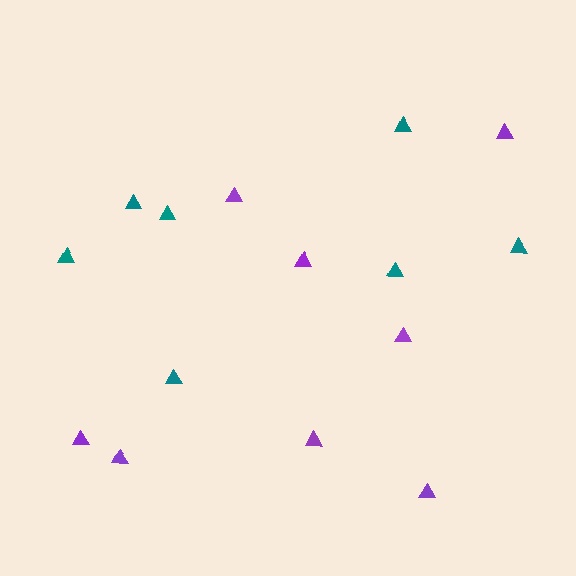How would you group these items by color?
There are 2 groups: one group of purple triangles (8) and one group of teal triangles (7).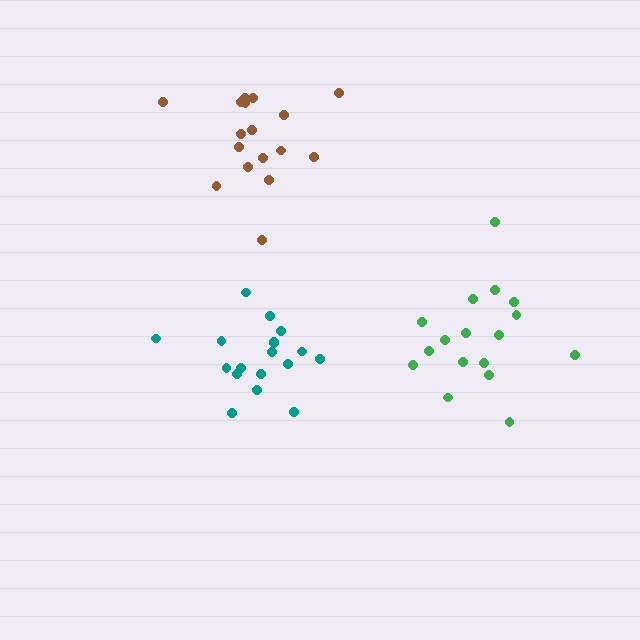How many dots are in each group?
Group 1: 17 dots, Group 2: 17 dots, Group 3: 18 dots (52 total).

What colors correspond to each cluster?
The clusters are colored: brown, green, teal.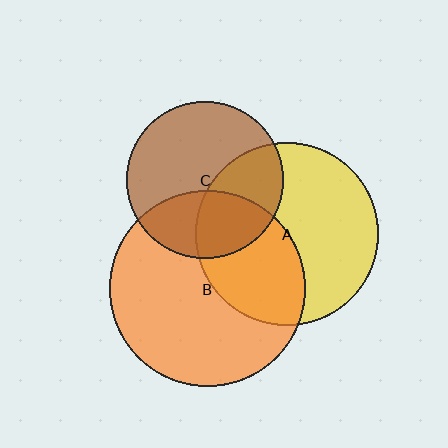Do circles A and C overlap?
Yes.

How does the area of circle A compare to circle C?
Approximately 1.4 times.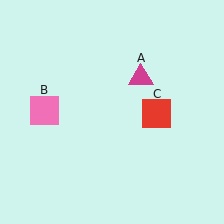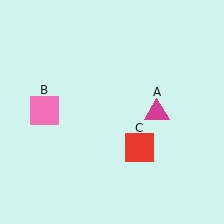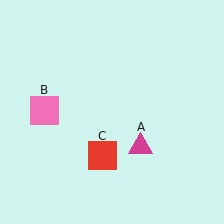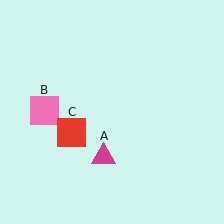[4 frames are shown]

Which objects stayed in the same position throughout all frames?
Pink square (object B) remained stationary.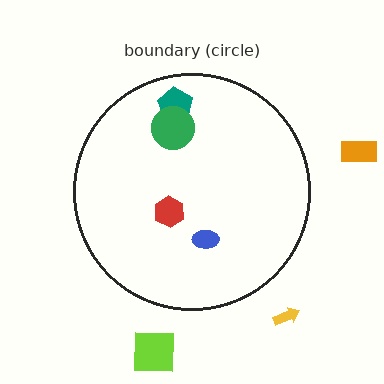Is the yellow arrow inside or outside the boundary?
Outside.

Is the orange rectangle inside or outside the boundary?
Outside.